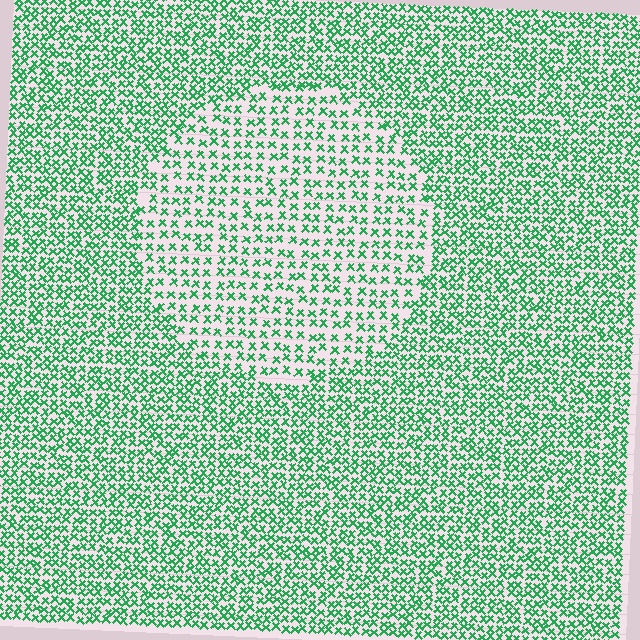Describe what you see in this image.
The image contains small green elements arranged at two different densities. A circle-shaped region is visible where the elements are less densely packed than the surrounding area.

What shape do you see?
I see a circle.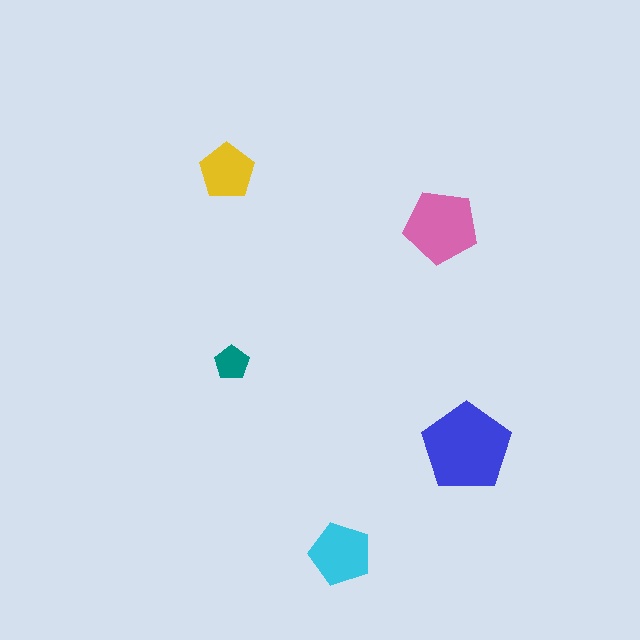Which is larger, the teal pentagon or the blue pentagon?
The blue one.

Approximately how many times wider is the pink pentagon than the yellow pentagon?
About 1.5 times wider.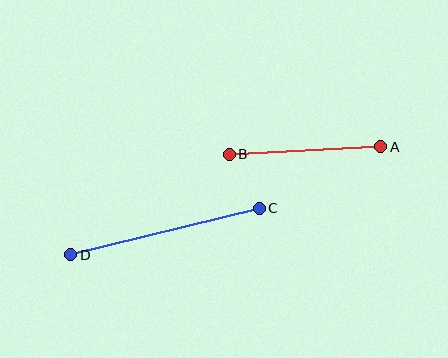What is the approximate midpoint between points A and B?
The midpoint is at approximately (305, 151) pixels.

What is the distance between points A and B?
The distance is approximately 151 pixels.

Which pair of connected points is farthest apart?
Points C and D are farthest apart.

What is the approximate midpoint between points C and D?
The midpoint is at approximately (165, 231) pixels.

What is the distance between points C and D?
The distance is approximately 194 pixels.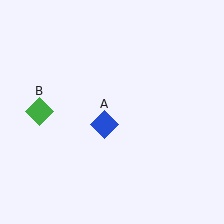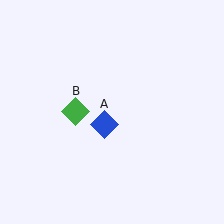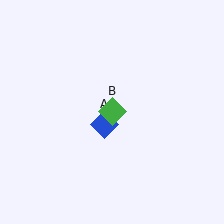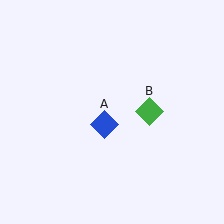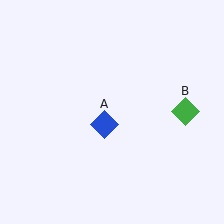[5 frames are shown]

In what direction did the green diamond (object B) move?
The green diamond (object B) moved right.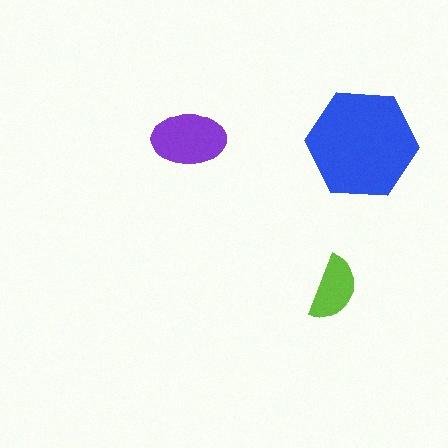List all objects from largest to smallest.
The blue hexagon, the purple ellipse, the lime semicircle.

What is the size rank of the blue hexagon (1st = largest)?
1st.